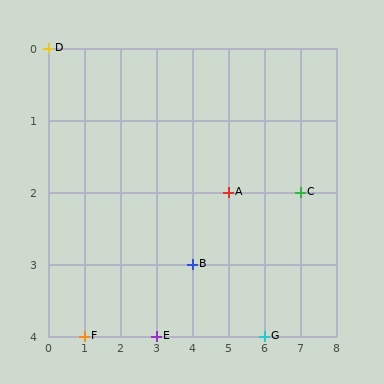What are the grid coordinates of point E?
Point E is at grid coordinates (3, 4).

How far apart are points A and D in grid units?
Points A and D are 5 columns and 2 rows apart (about 5.4 grid units diagonally).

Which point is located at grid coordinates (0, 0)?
Point D is at (0, 0).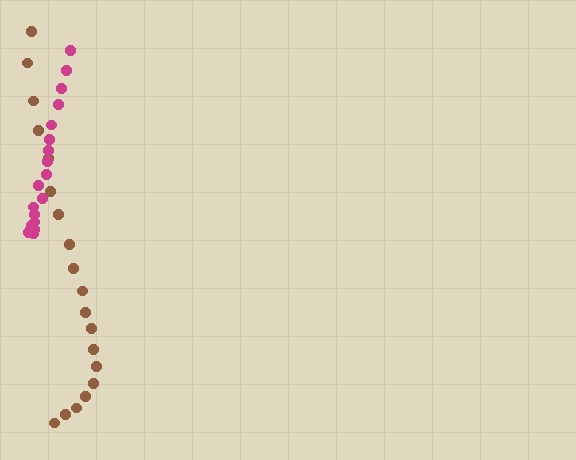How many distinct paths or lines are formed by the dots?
There are 2 distinct paths.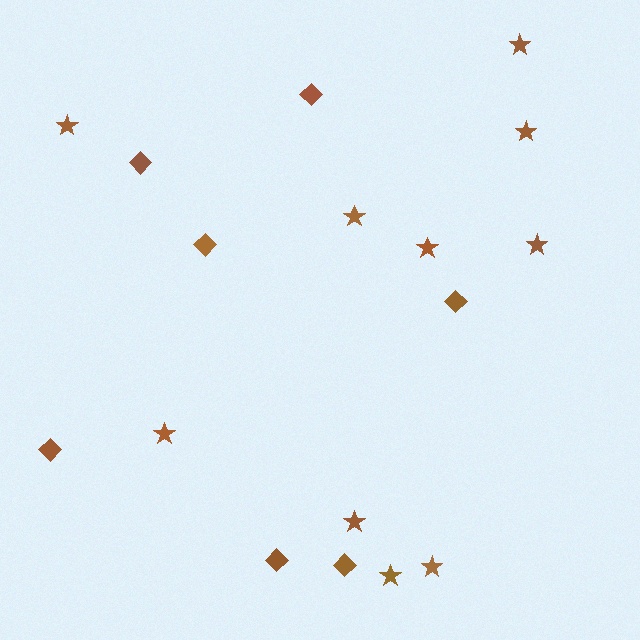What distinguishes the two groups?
There are 2 groups: one group of diamonds (7) and one group of stars (10).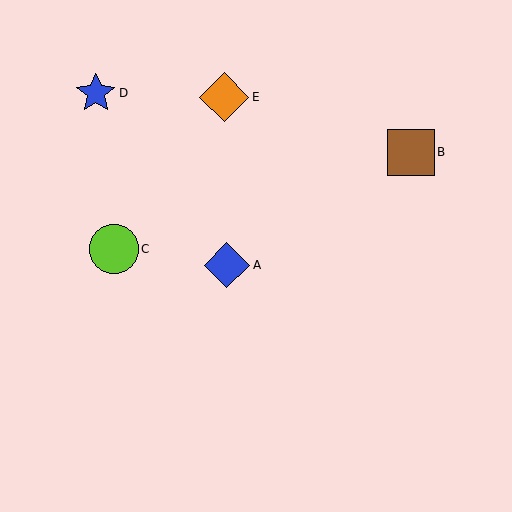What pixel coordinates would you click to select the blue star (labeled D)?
Click at (96, 93) to select the blue star D.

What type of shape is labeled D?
Shape D is a blue star.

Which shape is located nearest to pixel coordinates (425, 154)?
The brown square (labeled B) at (411, 152) is nearest to that location.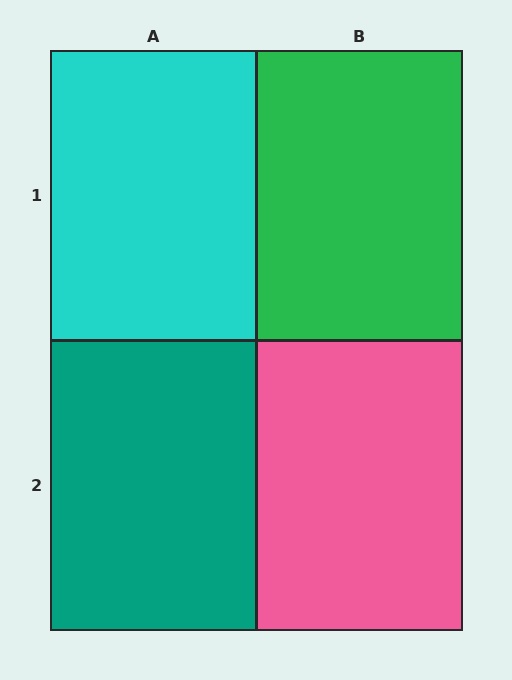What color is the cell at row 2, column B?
Pink.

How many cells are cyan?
1 cell is cyan.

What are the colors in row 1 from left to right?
Cyan, green.